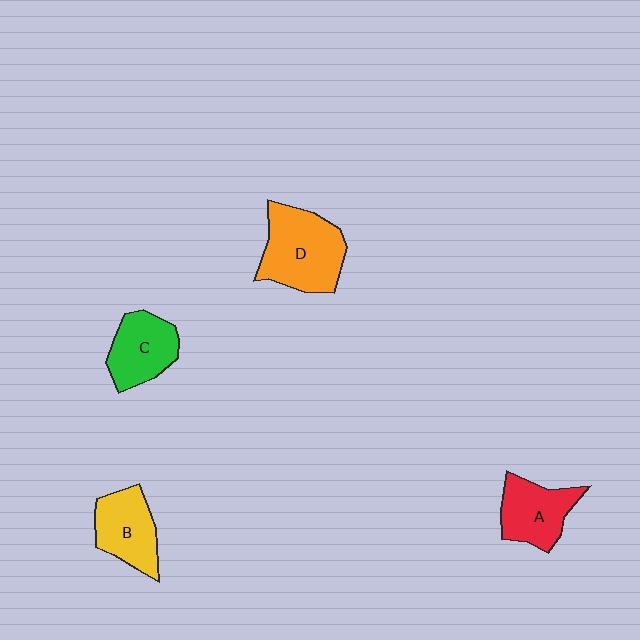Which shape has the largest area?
Shape D (orange).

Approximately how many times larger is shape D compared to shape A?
Approximately 1.4 times.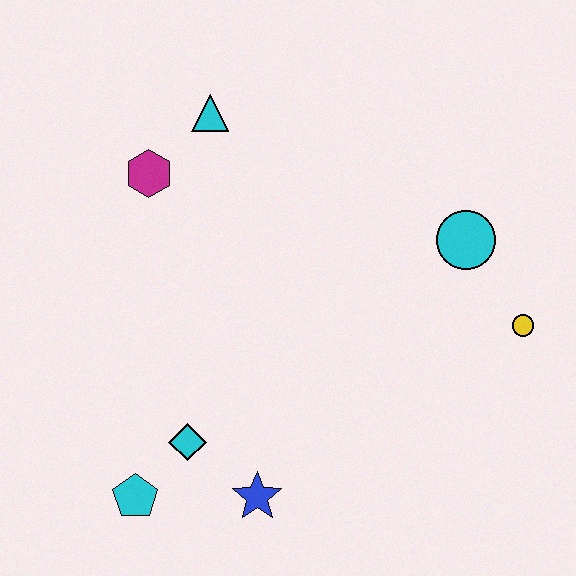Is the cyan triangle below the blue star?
No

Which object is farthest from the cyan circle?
The cyan pentagon is farthest from the cyan circle.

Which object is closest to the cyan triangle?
The magenta hexagon is closest to the cyan triangle.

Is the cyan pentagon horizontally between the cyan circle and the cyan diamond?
No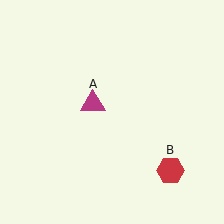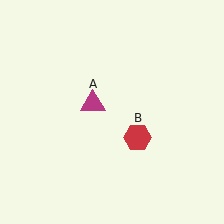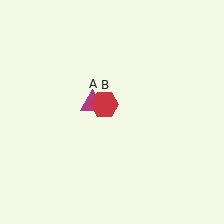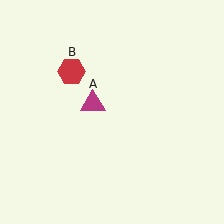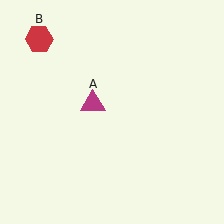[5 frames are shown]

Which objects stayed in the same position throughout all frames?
Magenta triangle (object A) remained stationary.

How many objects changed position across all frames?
1 object changed position: red hexagon (object B).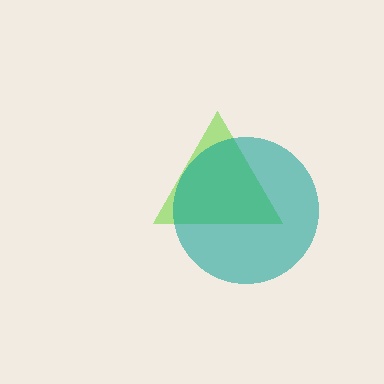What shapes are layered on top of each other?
The layered shapes are: a lime triangle, a teal circle.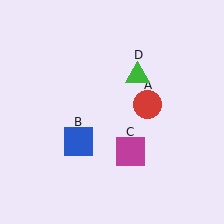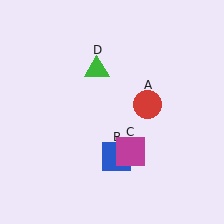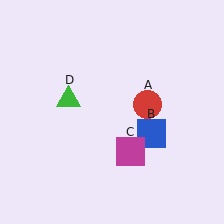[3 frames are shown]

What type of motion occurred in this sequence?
The blue square (object B), green triangle (object D) rotated counterclockwise around the center of the scene.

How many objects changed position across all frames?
2 objects changed position: blue square (object B), green triangle (object D).